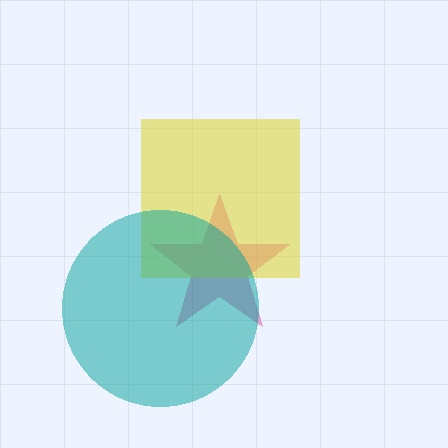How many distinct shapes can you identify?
There are 3 distinct shapes: a magenta star, a yellow square, a teal circle.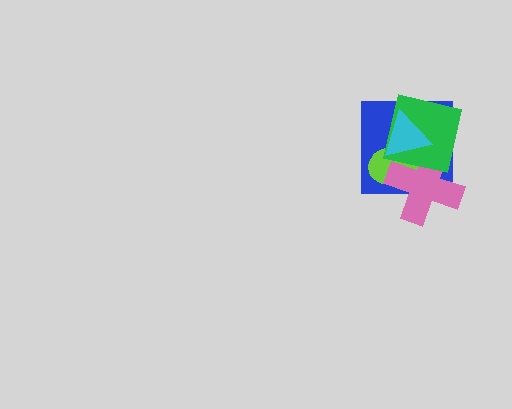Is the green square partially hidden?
Yes, it is partially covered by another shape.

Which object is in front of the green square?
The cyan triangle is in front of the green square.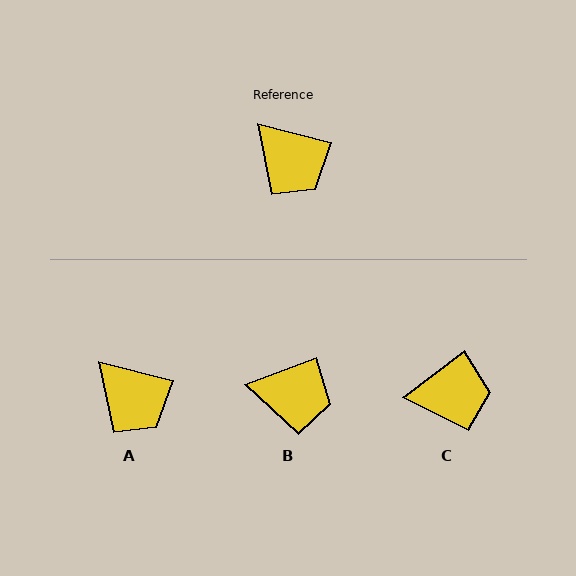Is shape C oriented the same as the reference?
No, it is off by about 52 degrees.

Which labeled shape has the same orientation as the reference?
A.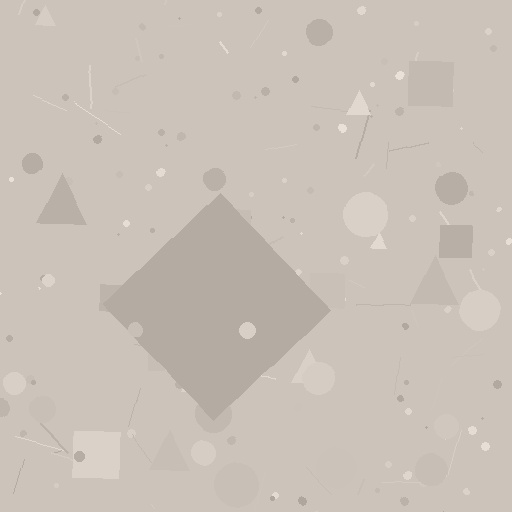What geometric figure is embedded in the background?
A diamond is embedded in the background.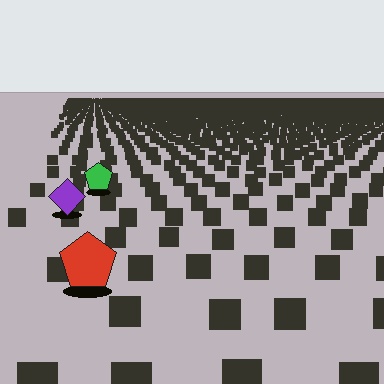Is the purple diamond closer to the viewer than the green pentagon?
Yes. The purple diamond is closer — you can tell from the texture gradient: the ground texture is coarser near it.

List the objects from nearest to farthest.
From nearest to farthest: the red pentagon, the purple diamond, the green pentagon.